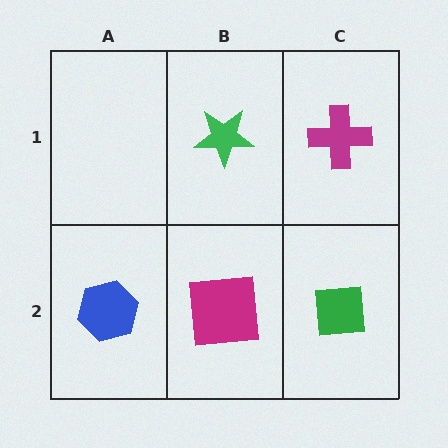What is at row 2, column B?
A magenta square.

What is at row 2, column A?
A blue hexagon.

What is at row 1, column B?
A green star.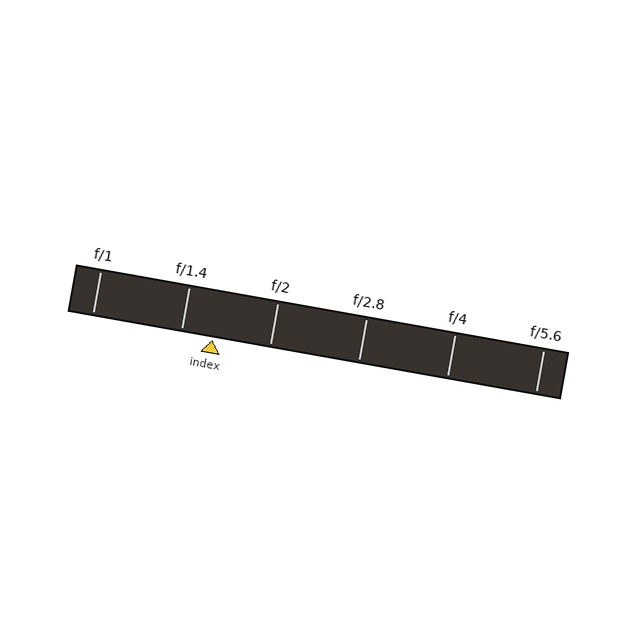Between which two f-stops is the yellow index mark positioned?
The index mark is between f/1.4 and f/2.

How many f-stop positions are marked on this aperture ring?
There are 6 f-stop positions marked.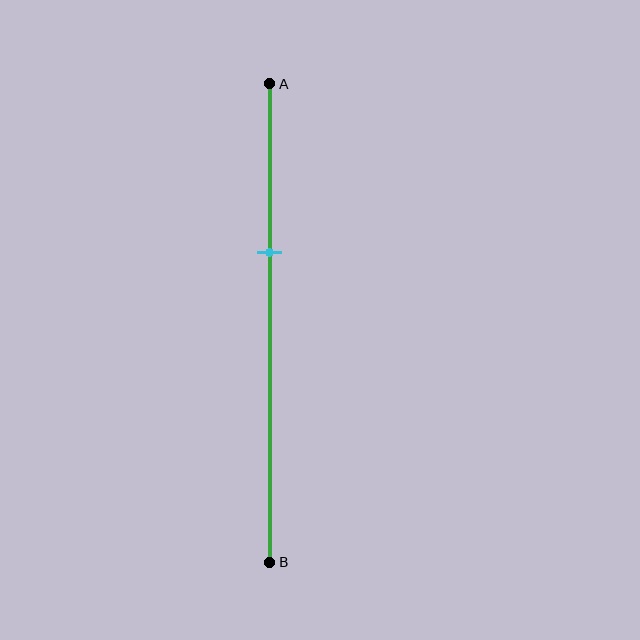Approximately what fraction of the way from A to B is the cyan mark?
The cyan mark is approximately 35% of the way from A to B.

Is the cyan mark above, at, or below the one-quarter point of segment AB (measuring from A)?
The cyan mark is below the one-quarter point of segment AB.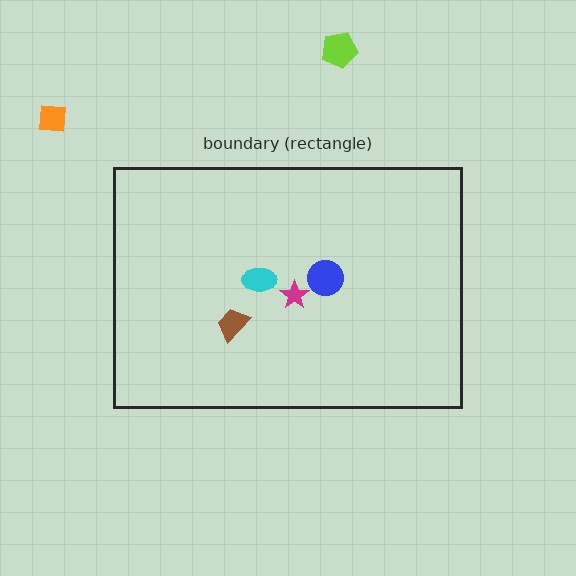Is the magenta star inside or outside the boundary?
Inside.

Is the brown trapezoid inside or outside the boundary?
Inside.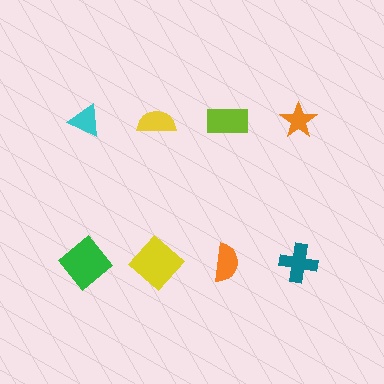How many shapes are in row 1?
4 shapes.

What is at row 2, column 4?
A teal cross.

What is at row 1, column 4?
An orange star.